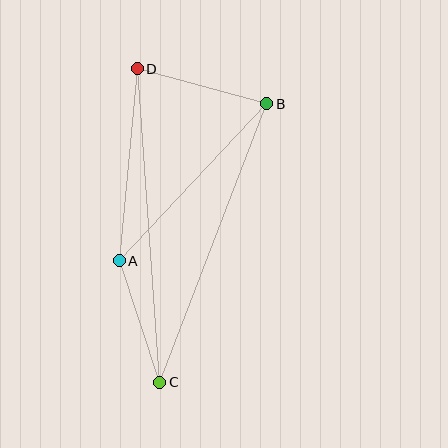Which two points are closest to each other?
Points A and C are closest to each other.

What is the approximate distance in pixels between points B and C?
The distance between B and C is approximately 298 pixels.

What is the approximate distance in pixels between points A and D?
The distance between A and D is approximately 193 pixels.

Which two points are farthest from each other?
Points C and D are farthest from each other.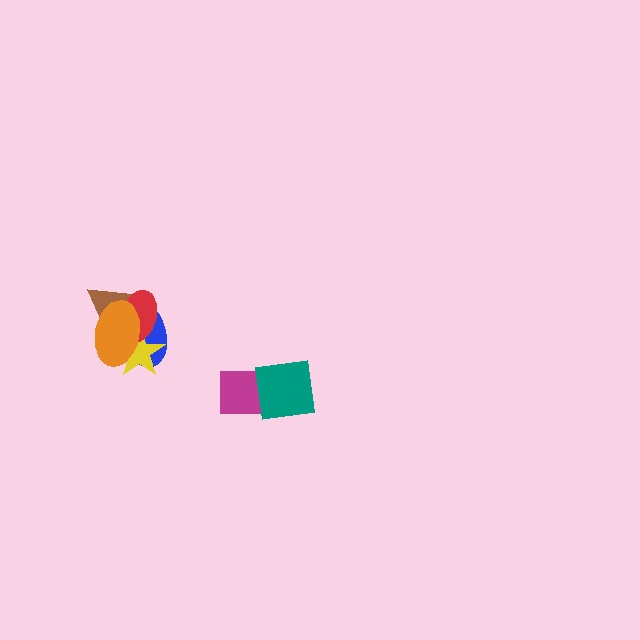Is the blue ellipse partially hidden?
Yes, it is partially covered by another shape.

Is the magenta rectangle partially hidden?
Yes, it is partially covered by another shape.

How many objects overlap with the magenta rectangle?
1 object overlaps with the magenta rectangle.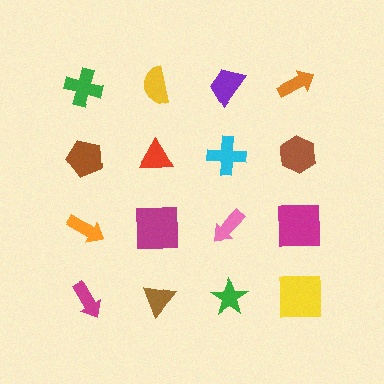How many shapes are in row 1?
4 shapes.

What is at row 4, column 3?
A green star.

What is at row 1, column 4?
An orange arrow.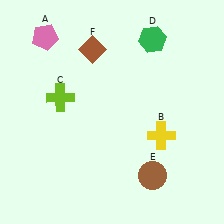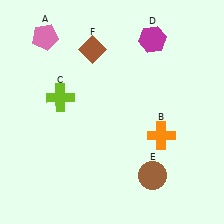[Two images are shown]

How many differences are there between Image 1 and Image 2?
There are 2 differences between the two images.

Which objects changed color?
B changed from yellow to orange. D changed from green to magenta.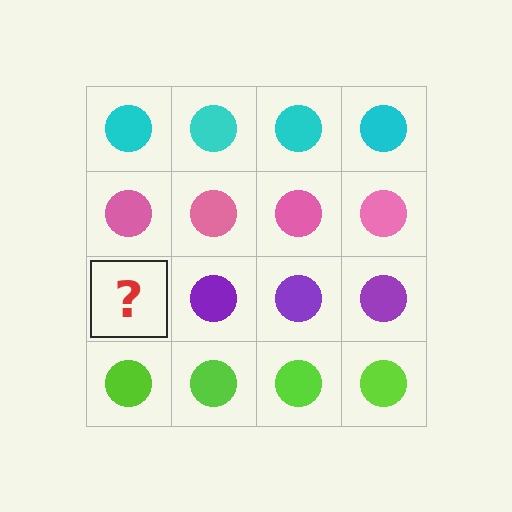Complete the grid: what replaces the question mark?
The question mark should be replaced with a purple circle.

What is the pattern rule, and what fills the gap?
The rule is that each row has a consistent color. The gap should be filled with a purple circle.